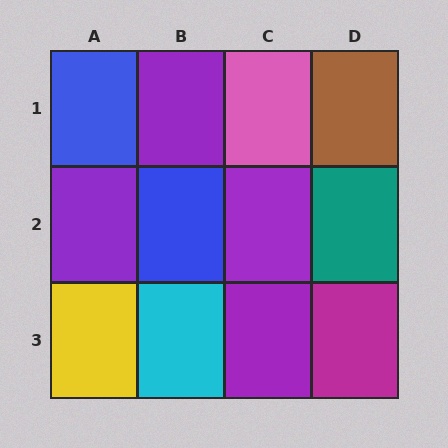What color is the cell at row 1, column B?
Purple.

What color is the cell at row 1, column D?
Brown.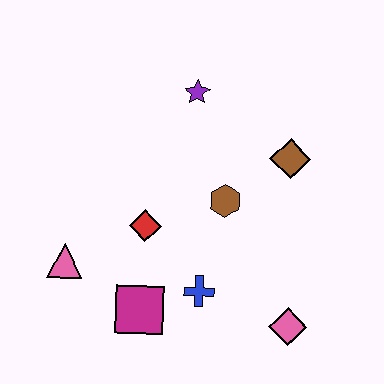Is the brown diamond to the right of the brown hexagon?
Yes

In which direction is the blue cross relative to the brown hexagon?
The blue cross is below the brown hexagon.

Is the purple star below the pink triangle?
No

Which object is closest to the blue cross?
The magenta square is closest to the blue cross.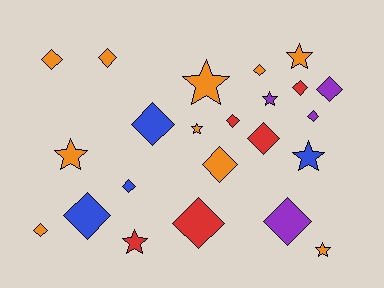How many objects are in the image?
There are 23 objects.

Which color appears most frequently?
Orange, with 10 objects.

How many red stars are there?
There is 1 red star.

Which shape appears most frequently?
Diamond, with 15 objects.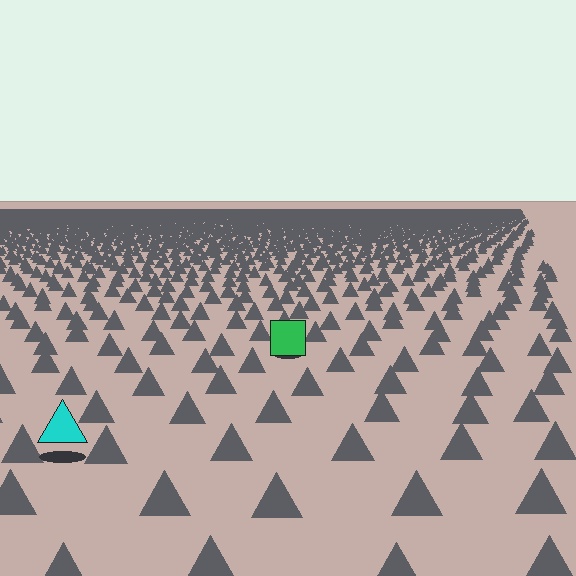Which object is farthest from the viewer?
The green square is farthest from the viewer. It appears smaller and the ground texture around it is denser.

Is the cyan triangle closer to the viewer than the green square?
Yes. The cyan triangle is closer — you can tell from the texture gradient: the ground texture is coarser near it.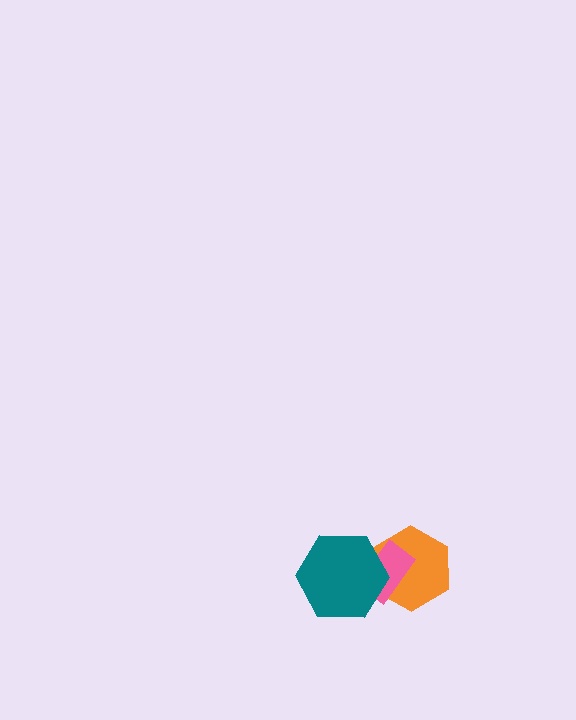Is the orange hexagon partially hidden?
Yes, it is partially covered by another shape.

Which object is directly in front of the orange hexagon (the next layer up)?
The pink rectangle is directly in front of the orange hexagon.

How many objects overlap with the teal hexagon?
2 objects overlap with the teal hexagon.